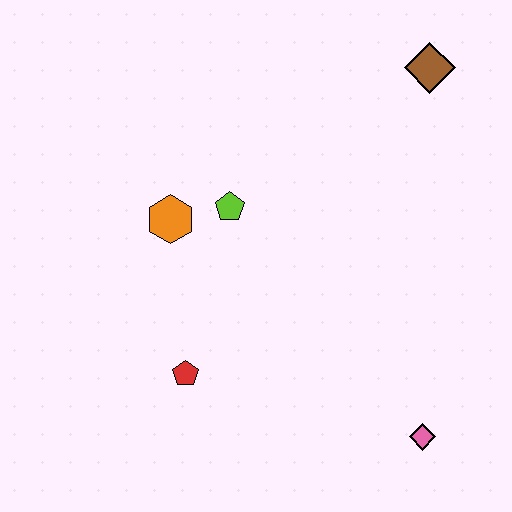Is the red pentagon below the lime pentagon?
Yes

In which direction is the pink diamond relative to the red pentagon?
The pink diamond is to the right of the red pentagon.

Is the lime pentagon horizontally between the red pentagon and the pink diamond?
Yes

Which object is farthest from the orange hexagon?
The pink diamond is farthest from the orange hexagon.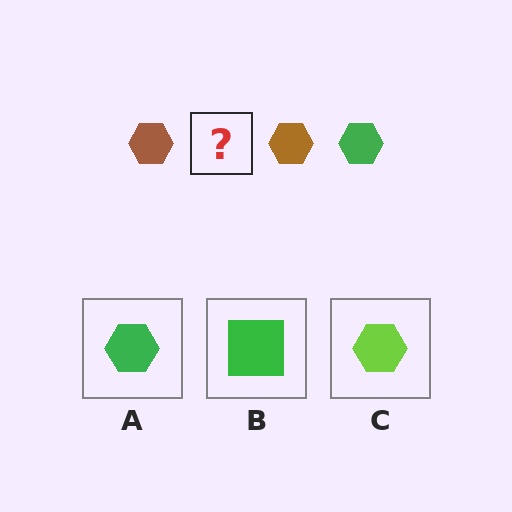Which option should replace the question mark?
Option A.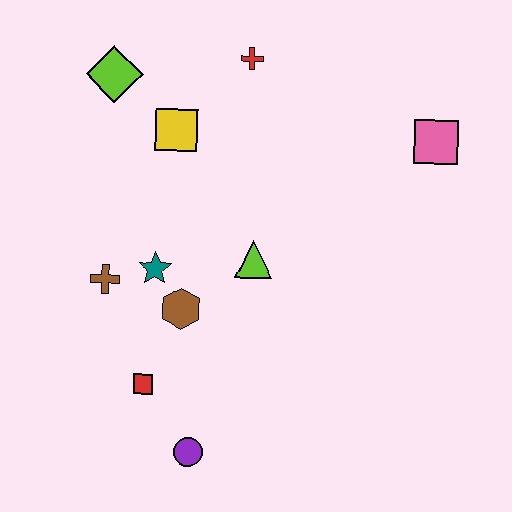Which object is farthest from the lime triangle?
The lime diamond is farthest from the lime triangle.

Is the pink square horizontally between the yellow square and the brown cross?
No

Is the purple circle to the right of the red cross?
No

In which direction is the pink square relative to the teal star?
The pink square is to the right of the teal star.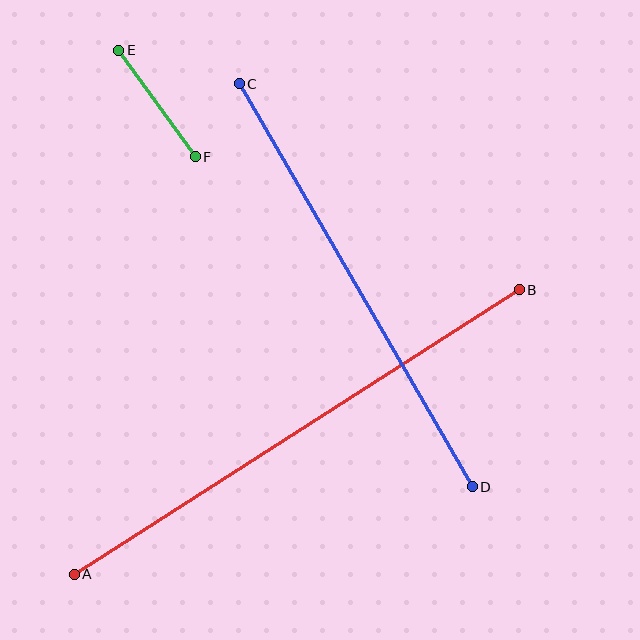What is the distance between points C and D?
The distance is approximately 465 pixels.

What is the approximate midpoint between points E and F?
The midpoint is at approximately (157, 103) pixels.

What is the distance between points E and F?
The distance is approximately 131 pixels.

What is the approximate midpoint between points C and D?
The midpoint is at approximately (356, 285) pixels.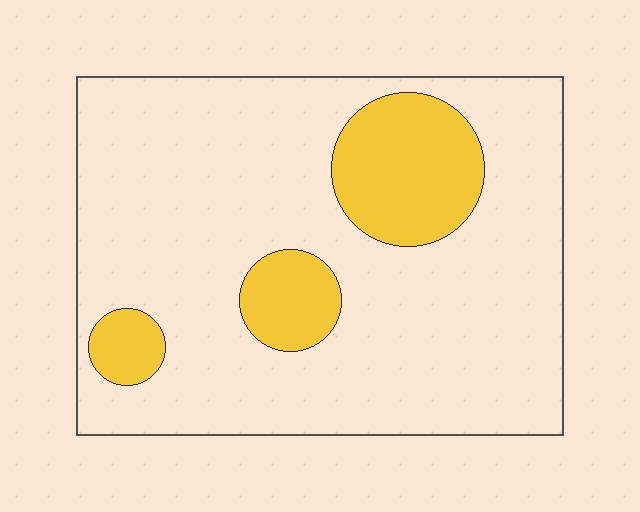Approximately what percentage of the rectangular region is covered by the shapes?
Approximately 20%.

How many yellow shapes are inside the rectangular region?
3.